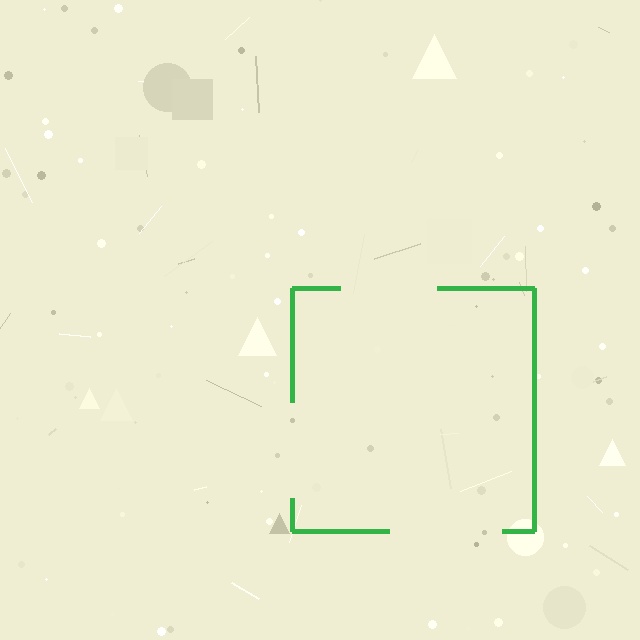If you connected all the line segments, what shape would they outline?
They would outline a square.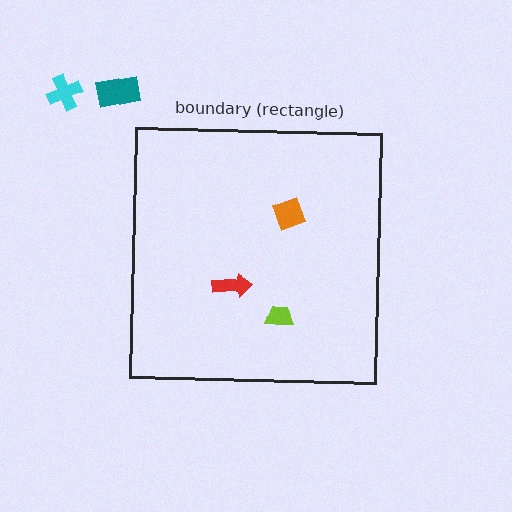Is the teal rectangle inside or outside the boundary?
Outside.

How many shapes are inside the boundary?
3 inside, 2 outside.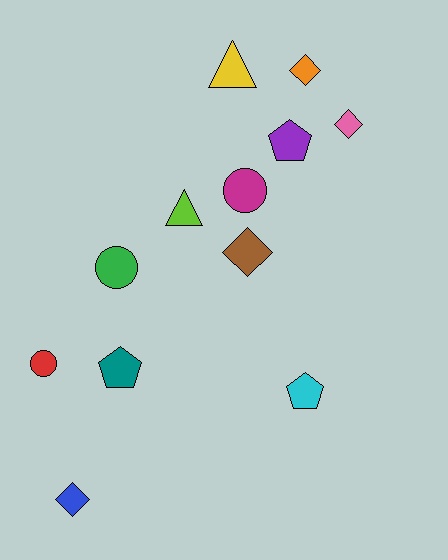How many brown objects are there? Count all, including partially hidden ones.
There is 1 brown object.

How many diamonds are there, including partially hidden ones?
There are 4 diamonds.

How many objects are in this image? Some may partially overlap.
There are 12 objects.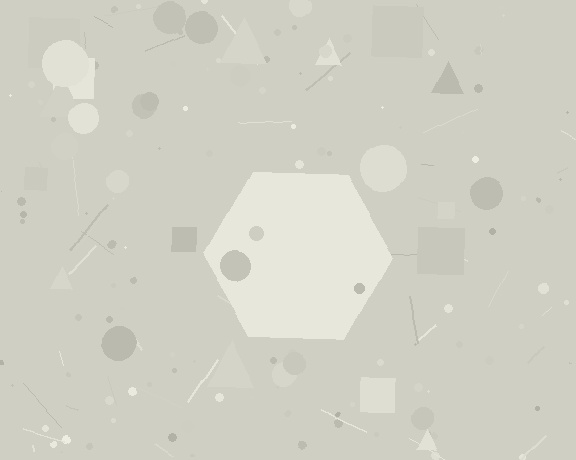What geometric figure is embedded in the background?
A hexagon is embedded in the background.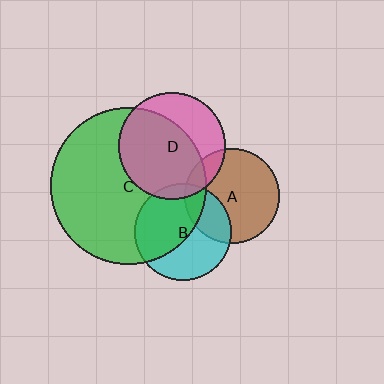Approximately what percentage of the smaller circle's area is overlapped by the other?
Approximately 5%.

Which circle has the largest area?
Circle C (green).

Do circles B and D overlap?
Yes.